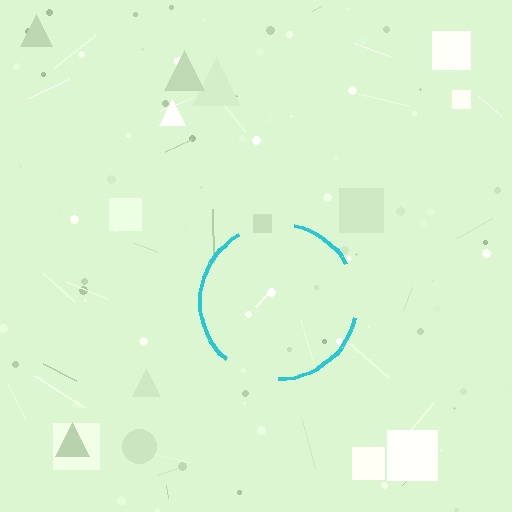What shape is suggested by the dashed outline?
The dashed outline suggests a circle.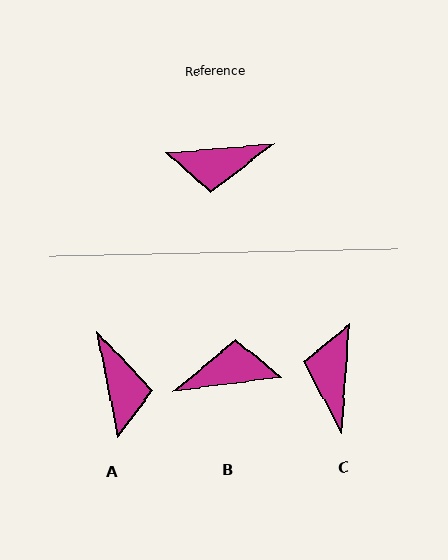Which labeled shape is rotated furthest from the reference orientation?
B, about 178 degrees away.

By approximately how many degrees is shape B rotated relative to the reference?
Approximately 178 degrees clockwise.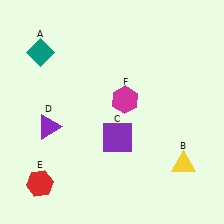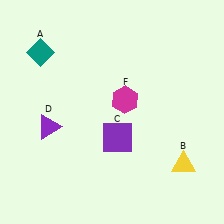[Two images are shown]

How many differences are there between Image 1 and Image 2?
There is 1 difference between the two images.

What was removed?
The red hexagon (E) was removed in Image 2.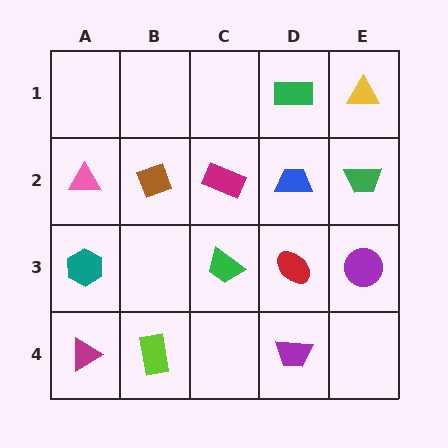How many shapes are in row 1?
2 shapes.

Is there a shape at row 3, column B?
No, that cell is empty.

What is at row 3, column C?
A green trapezoid.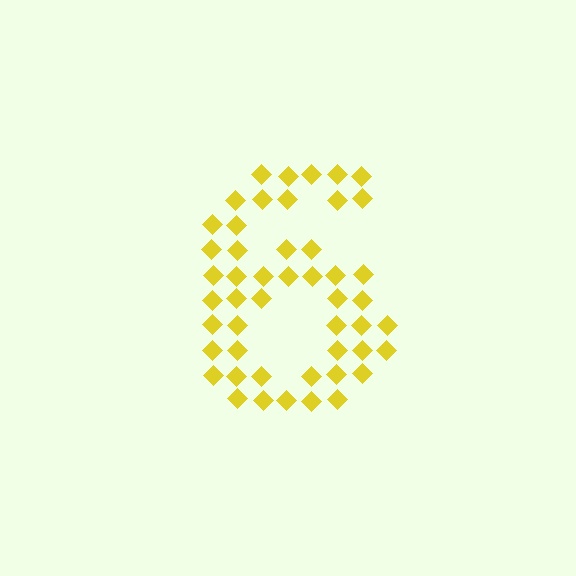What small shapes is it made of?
It is made of small diamonds.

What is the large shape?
The large shape is the digit 6.